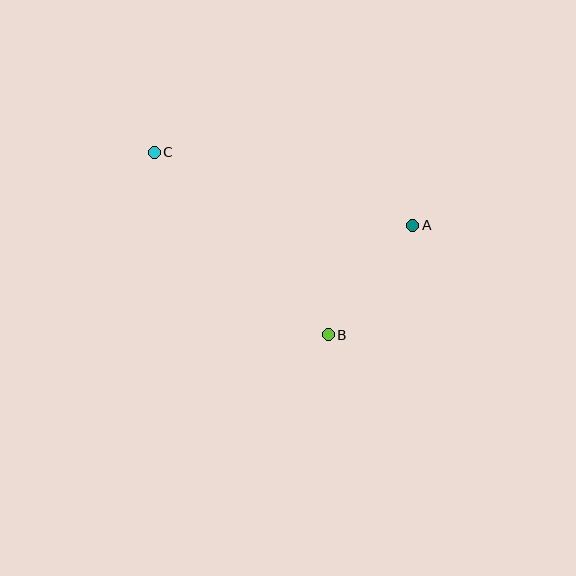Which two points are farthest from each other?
Points A and C are farthest from each other.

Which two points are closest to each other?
Points A and B are closest to each other.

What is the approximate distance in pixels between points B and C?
The distance between B and C is approximately 252 pixels.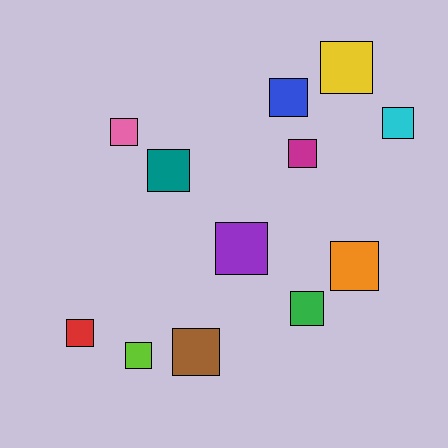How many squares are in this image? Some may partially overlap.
There are 12 squares.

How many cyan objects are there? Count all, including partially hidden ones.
There is 1 cyan object.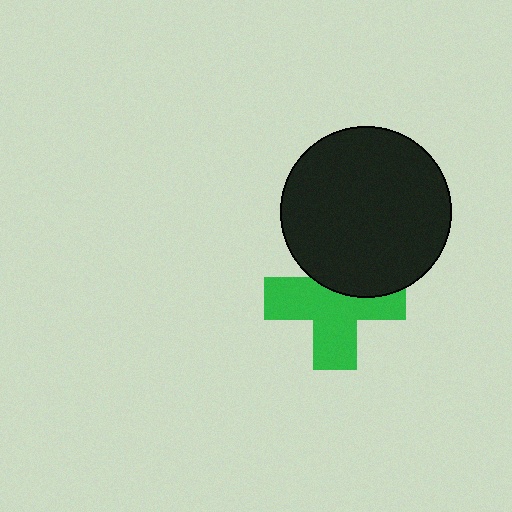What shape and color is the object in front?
The object in front is a black circle.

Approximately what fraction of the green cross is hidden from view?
Roughly 35% of the green cross is hidden behind the black circle.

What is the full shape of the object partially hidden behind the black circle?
The partially hidden object is a green cross.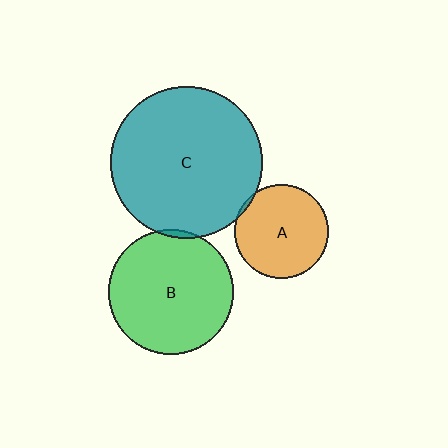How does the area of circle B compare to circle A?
Approximately 1.7 times.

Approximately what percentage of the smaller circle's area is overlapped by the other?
Approximately 5%.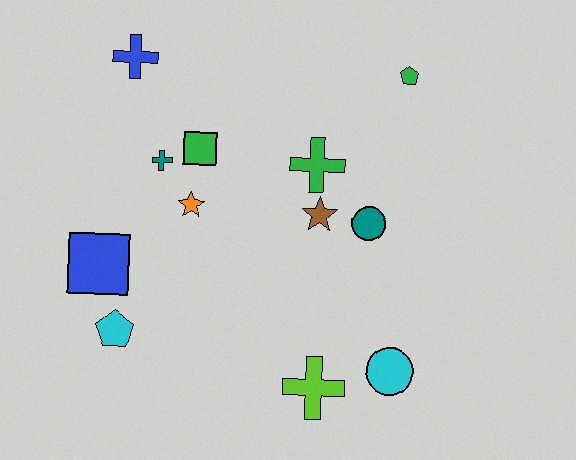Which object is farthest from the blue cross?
The cyan circle is farthest from the blue cross.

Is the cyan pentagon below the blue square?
Yes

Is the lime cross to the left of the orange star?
No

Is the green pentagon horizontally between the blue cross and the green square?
No